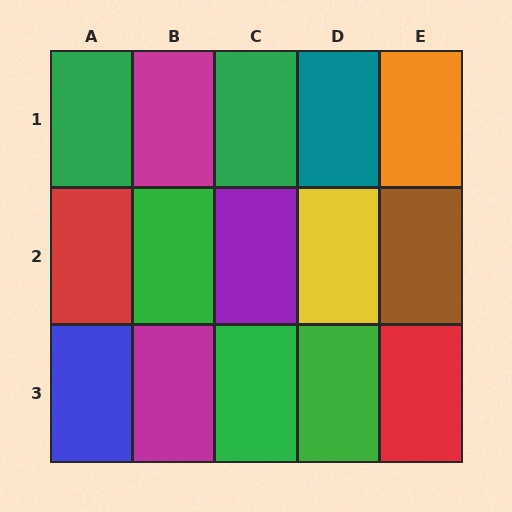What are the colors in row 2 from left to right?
Red, green, purple, yellow, brown.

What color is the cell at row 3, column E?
Red.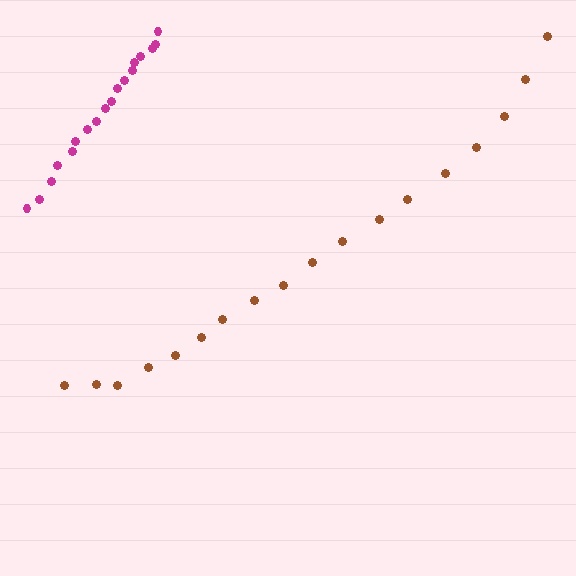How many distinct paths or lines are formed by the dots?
There are 2 distinct paths.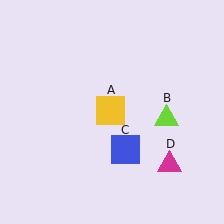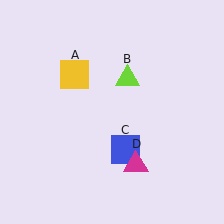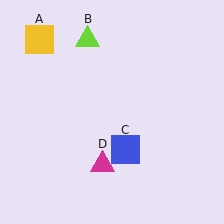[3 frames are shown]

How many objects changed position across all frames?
3 objects changed position: yellow square (object A), lime triangle (object B), magenta triangle (object D).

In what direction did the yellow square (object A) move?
The yellow square (object A) moved up and to the left.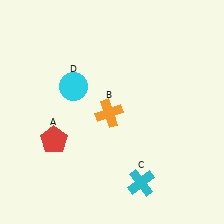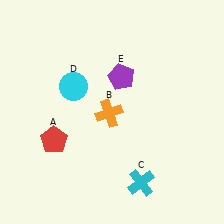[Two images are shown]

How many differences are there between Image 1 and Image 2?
There is 1 difference between the two images.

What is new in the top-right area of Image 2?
A purple pentagon (E) was added in the top-right area of Image 2.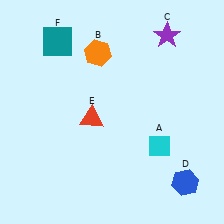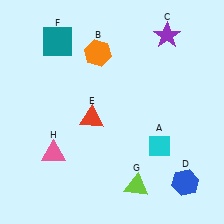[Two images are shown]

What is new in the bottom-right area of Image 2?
A lime triangle (G) was added in the bottom-right area of Image 2.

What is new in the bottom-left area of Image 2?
A pink triangle (H) was added in the bottom-left area of Image 2.